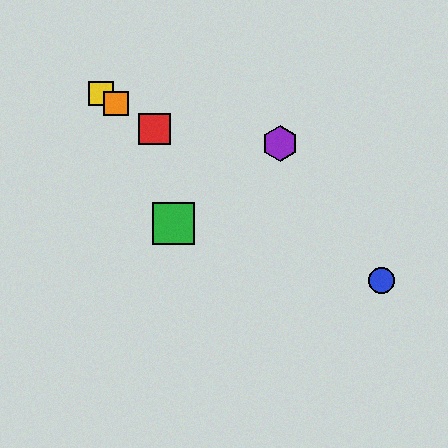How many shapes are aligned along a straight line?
4 shapes (the red square, the blue circle, the yellow square, the orange square) are aligned along a straight line.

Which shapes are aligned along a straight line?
The red square, the blue circle, the yellow square, the orange square are aligned along a straight line.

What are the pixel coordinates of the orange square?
The orange square is at (116, 103).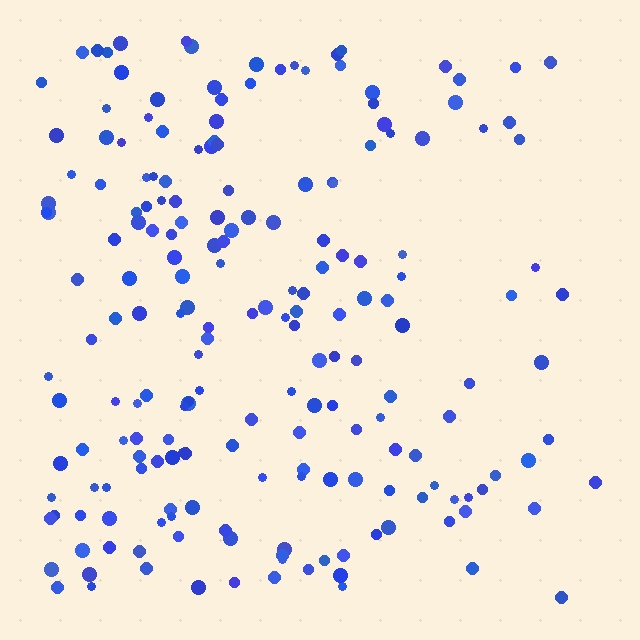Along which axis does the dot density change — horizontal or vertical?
Horizontal.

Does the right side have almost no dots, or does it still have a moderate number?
Still a moderate number, just noticeably fewer than the left.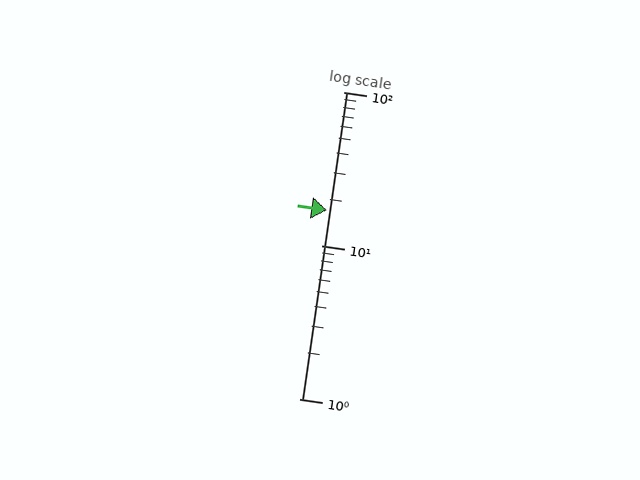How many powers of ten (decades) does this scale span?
The scale spans 2 decades, from 1 to 100.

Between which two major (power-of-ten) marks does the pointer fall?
The pointer is between 10 and 100.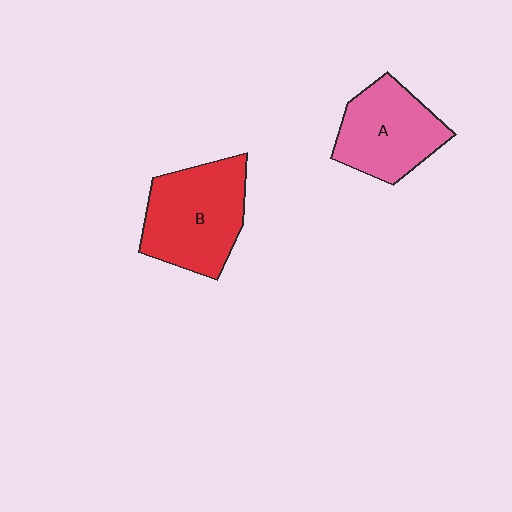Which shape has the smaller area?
Shape A (pink).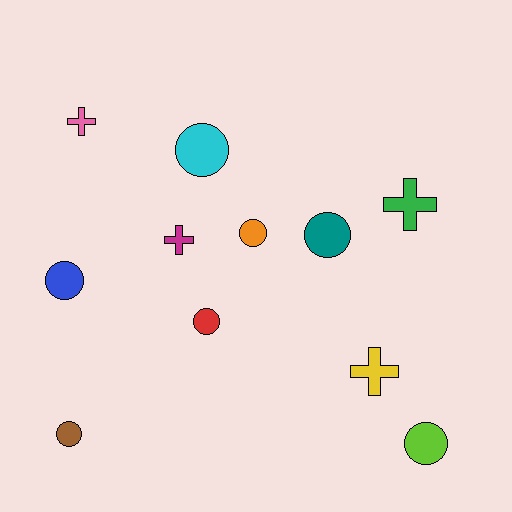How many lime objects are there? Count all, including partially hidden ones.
There is 1 lime object.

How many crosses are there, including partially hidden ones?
There are 4 crosses.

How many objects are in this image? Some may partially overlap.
There are 11 objects.